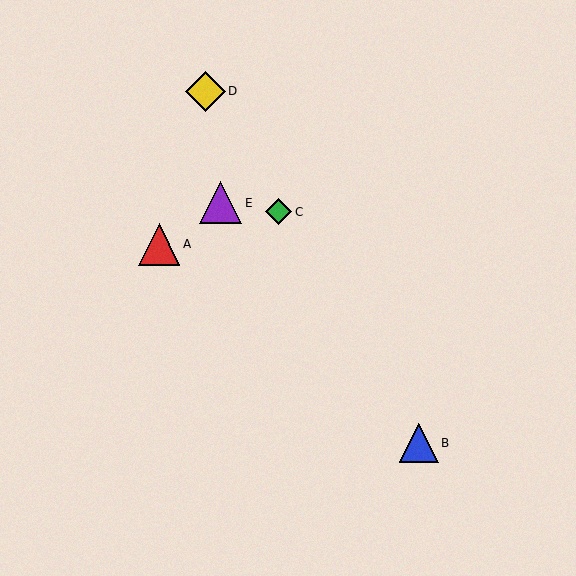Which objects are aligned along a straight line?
Objects B, C, D are aligned along a straight line.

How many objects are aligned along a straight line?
3 objects (B, C, D) are aligned along a straight line.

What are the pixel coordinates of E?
Object E is at (221, 203).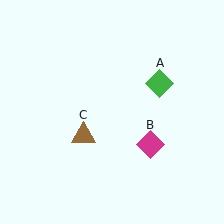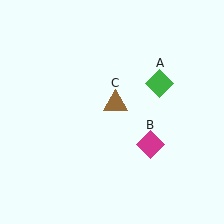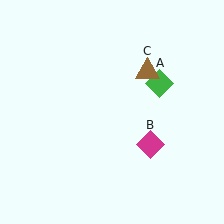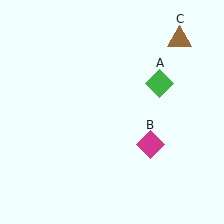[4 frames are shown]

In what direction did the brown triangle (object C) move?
The brown triangle (object C) moved up and to the right.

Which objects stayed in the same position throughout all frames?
Green diamond (object A) and magenta diamond (object B) remained stationary.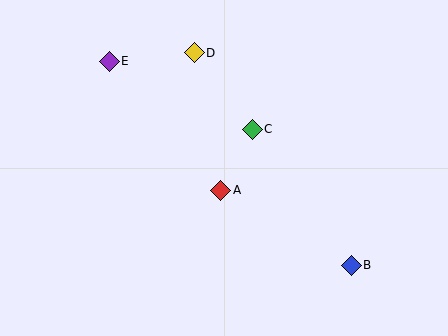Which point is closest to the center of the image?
Point A at (221, 190) is closest to the center.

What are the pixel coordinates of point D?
Point D is at (194, 53).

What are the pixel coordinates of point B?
Point B is at (351, 265).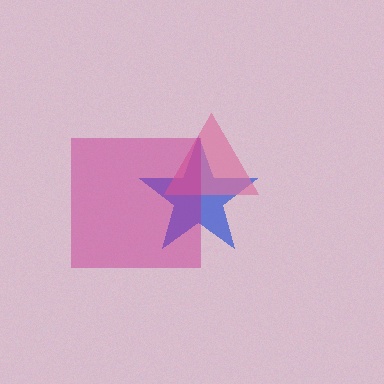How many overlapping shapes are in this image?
There are 3 overlapping shapes in the image.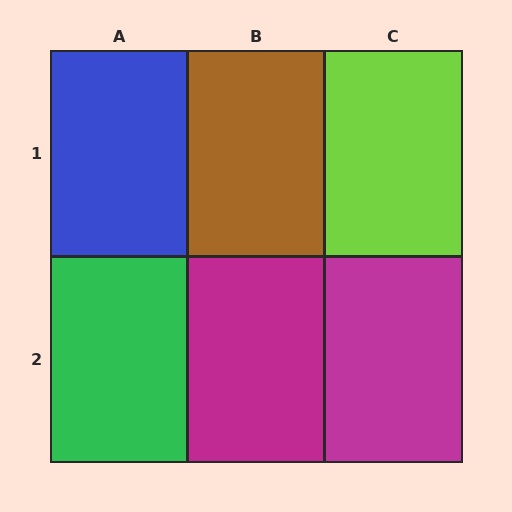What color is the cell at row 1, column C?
Lime.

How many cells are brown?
1 cell is brown.